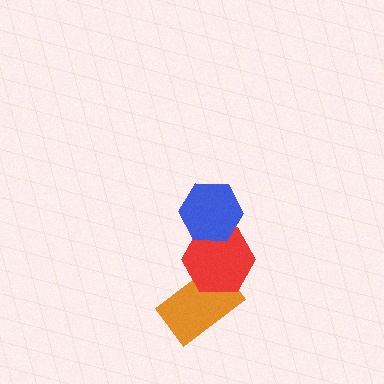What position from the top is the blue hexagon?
The blue hexagon is 1st from the top.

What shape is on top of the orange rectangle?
The red hexagon is on top of the orange rectangle.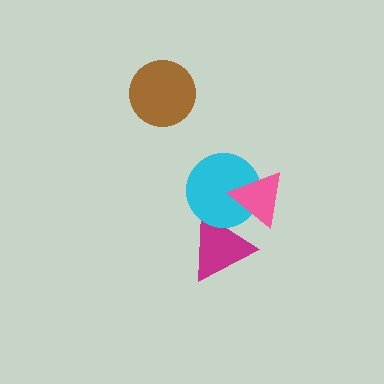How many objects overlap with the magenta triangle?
2 objects overlap with the magenta triangle.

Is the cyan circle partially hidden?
Yes, it is partially covered by another shape.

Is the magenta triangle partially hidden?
Yes, it is partially covered by another shape.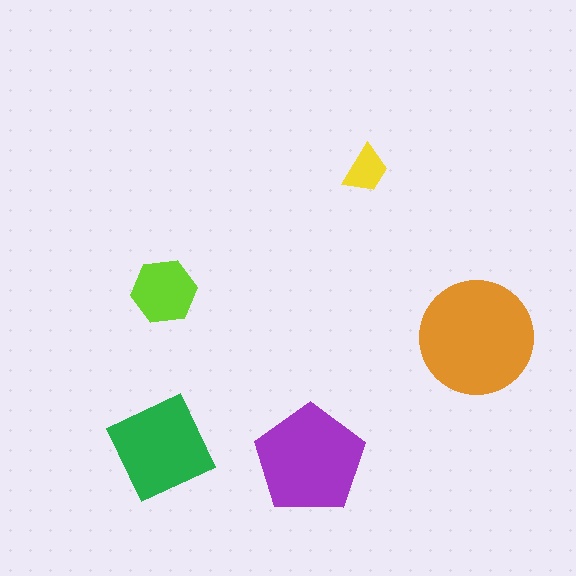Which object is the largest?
The orange circle.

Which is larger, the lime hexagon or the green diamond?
The green diamond.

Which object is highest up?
The yellow trapezoid is topmost.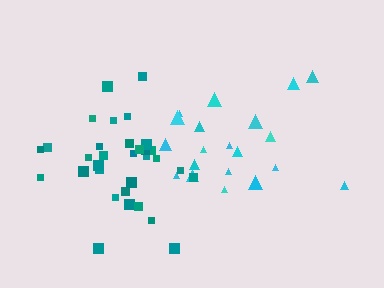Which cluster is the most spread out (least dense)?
Teal.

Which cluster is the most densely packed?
Cyan.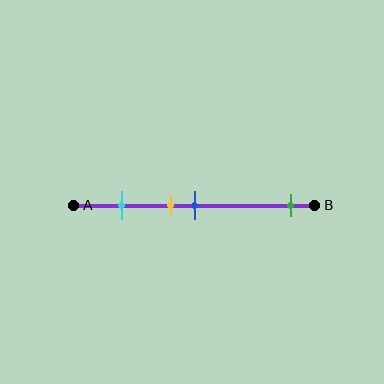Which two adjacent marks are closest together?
The yellow and blue marks are the closest adjacent pair.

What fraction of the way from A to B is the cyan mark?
The cyan mark is approximately 20% (0.2) of the way from A to B.